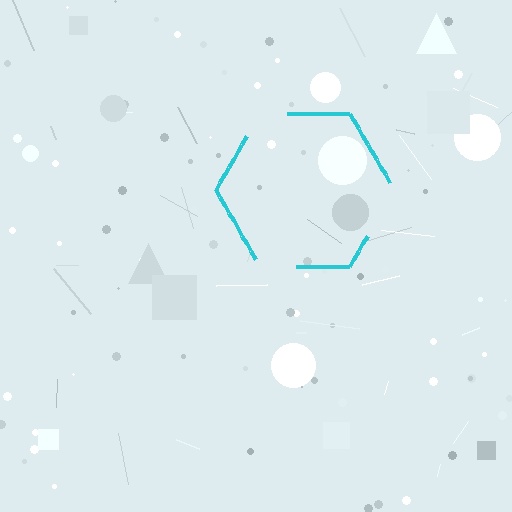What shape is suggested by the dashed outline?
The dashed outline suggests a hexagon.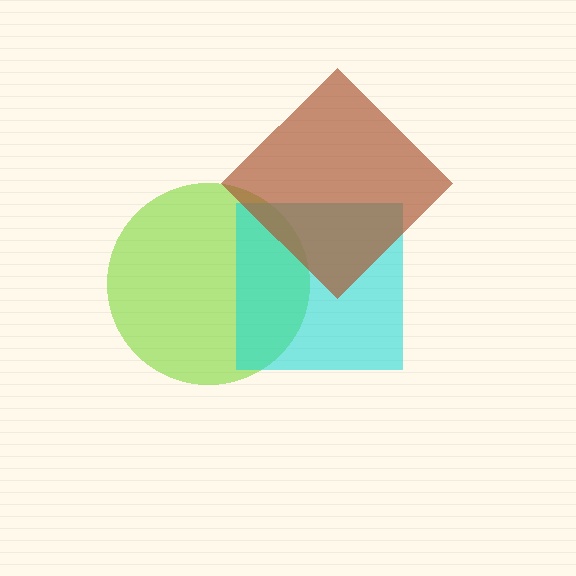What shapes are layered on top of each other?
The layered shapes are: a lime circle, a cyan square, a brown diamond.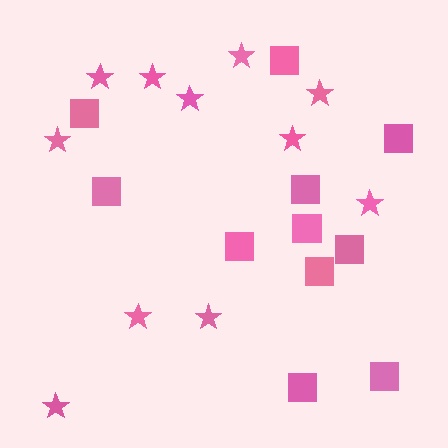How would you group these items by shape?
There are 2 groups: one group of squares (11) and one group of stars (11).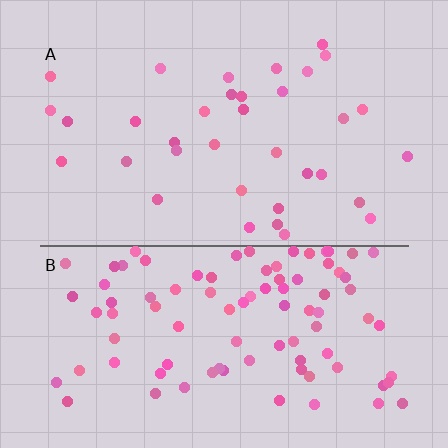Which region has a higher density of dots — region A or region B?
B (the bottom).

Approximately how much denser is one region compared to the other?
Approximately 2.7× — region B over region A.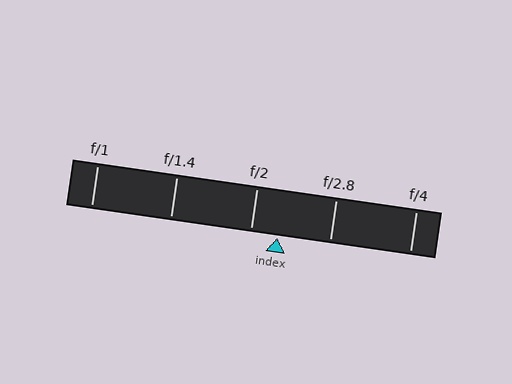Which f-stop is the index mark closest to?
The index mark is closest to f/2.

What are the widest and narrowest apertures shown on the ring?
The widest aperture shown is f/1 and the narrowest is f/4.